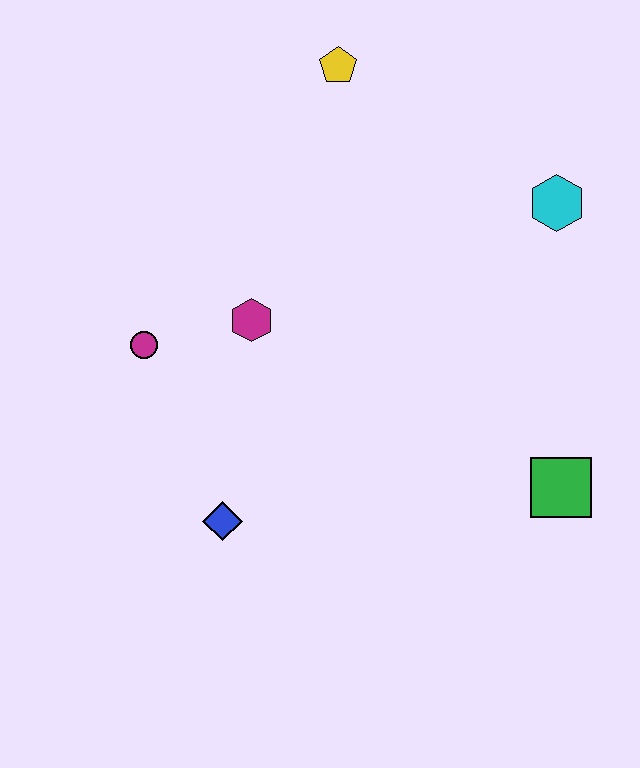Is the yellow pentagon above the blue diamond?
Yes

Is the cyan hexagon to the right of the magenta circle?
Yes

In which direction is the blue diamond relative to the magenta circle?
The blue diamond is below the magenta circle.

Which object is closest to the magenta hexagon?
The magenta circle is closest to the magenta hexagon.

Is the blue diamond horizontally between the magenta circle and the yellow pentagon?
Yes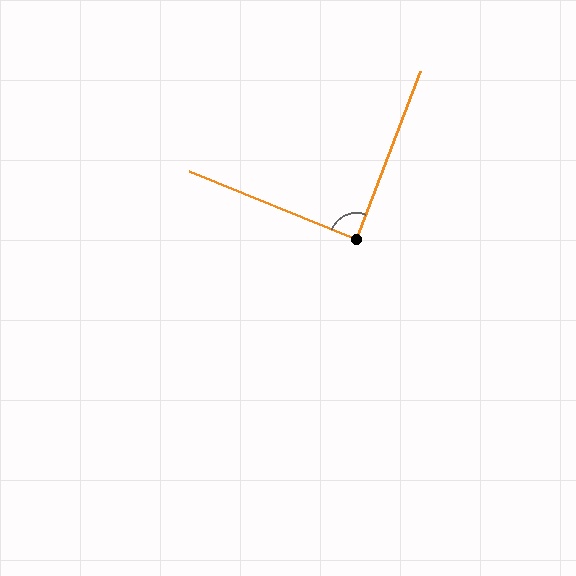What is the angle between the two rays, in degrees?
Approximately 89 degrees.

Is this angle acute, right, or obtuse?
It is approximately a right angle.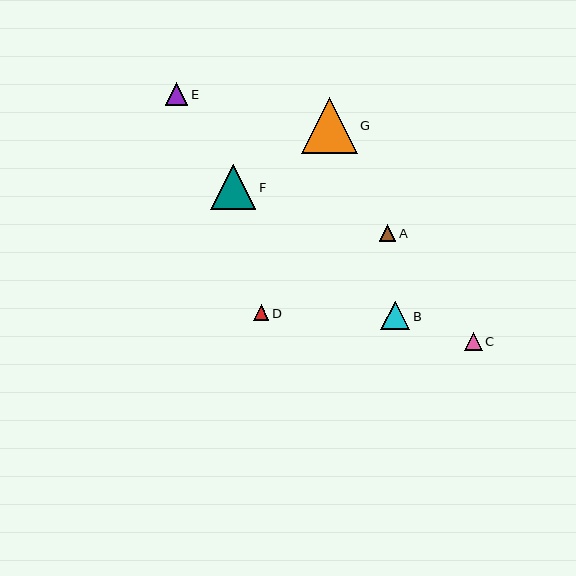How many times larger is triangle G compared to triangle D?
Triangle G is approximately 3.6 times the size of triangle D.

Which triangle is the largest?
Triangle G is the largest with a size of approximately 56 pixels.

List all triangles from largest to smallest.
From largest to smallest: G, F, B, E, C, A, D.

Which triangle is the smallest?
Triangle D is the smallest with a size of approximately 15 pixels.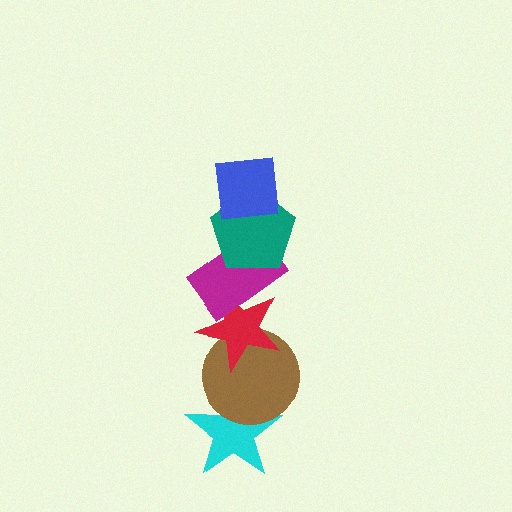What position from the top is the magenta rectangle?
The magenta rectangle is 3rd from the top.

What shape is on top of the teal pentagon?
The blue square is on top of the teal pentagon.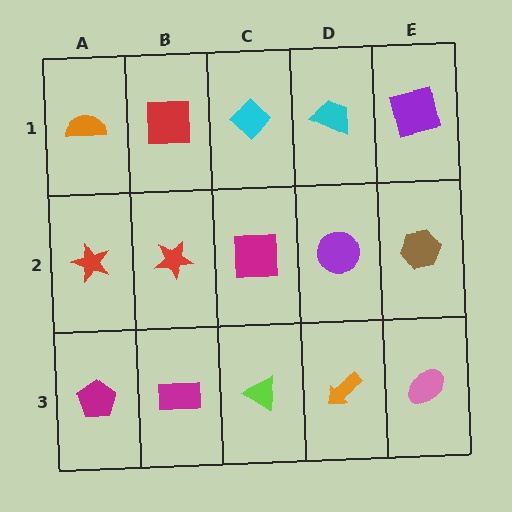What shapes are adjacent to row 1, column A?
A red star (row 2, column A), a red square (row 1, column B).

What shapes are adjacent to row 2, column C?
A cyan diamond (row 1, column C), a lime triangle (row 3, column C), a red star (row 2, column B), a purple circle (row 2, column D).